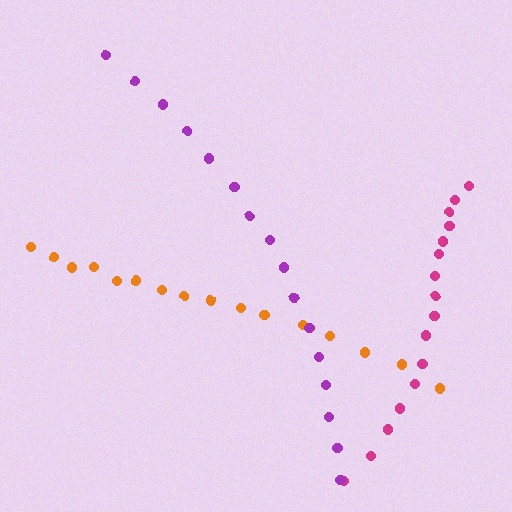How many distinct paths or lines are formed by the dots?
There are 3 distinct paths.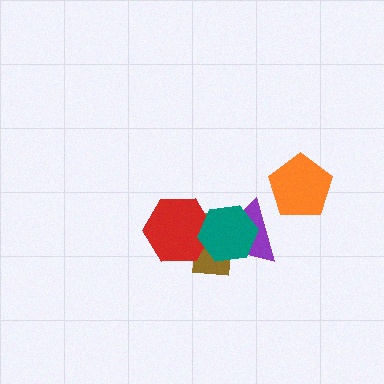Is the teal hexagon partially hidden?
No, no other shape covers it.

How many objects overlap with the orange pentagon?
0 objects overlap with the orange pentagon.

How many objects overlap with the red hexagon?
2 objects overlap with the red hexagon.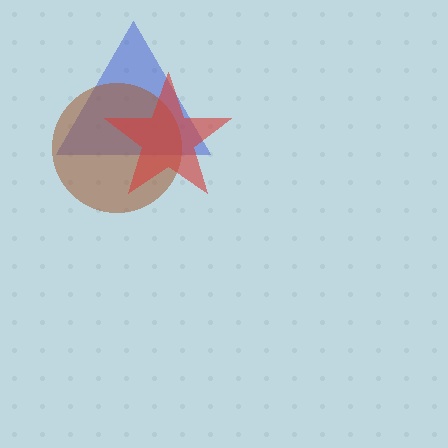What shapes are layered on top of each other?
The layered shapes are: a blue triangle, a brown circle, a red star.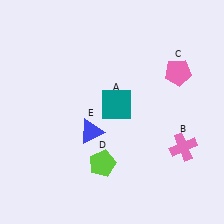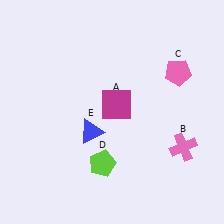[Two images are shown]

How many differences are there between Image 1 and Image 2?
There is 1 difference between the two images.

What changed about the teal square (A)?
In Image 1, A is teal. In Image 2, it changed to magenta.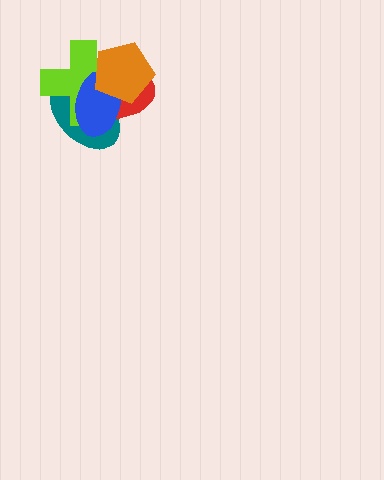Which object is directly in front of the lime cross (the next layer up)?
The blue ellipse is directly in front of the lime cross.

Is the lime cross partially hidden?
Yes, it is partially covered by another shape.